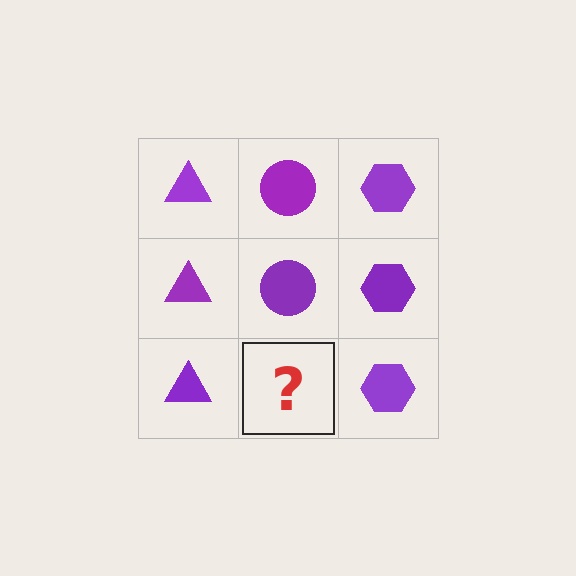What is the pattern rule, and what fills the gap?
The rule is that each column has a consistent shape. The gap should be filled with a purple circle.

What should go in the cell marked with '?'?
The missing cell should contain a purple circle.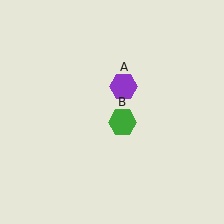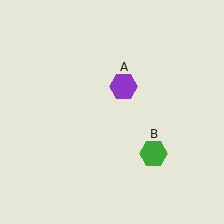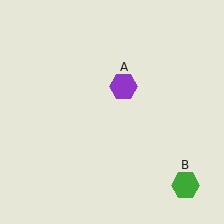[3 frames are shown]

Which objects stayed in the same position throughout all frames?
Purple hexagon (object A) remained stationary.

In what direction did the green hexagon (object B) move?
The green hexagon (object B) moved down and to the right.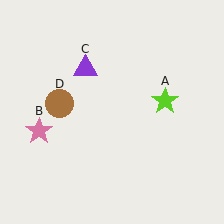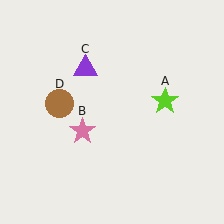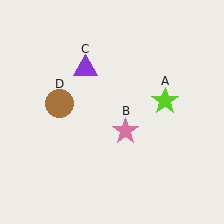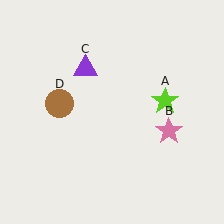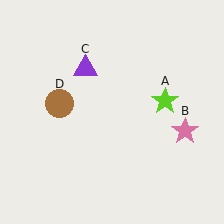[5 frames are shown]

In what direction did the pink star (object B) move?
The pink star (object B) moved right.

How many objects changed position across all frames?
1 object changed position: pink star (object B).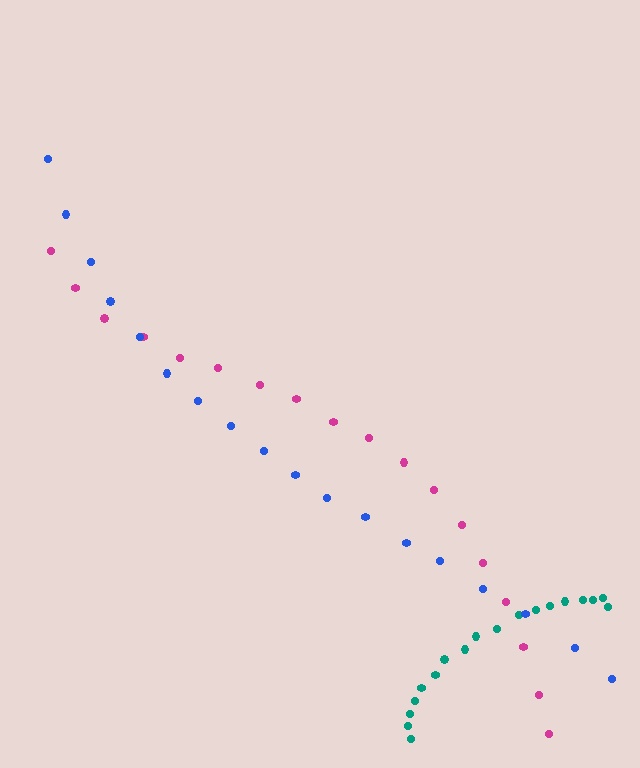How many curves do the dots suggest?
There are 3 distinct paths.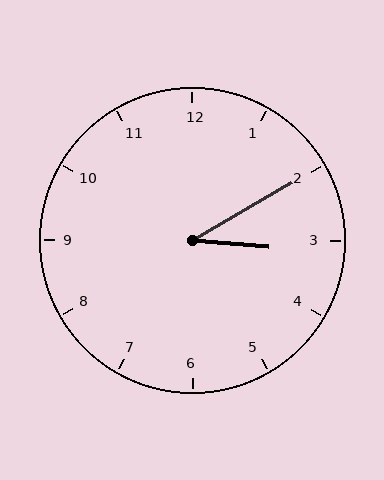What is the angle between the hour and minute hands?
Approximately 35 degrees.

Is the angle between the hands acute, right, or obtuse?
It is acute.